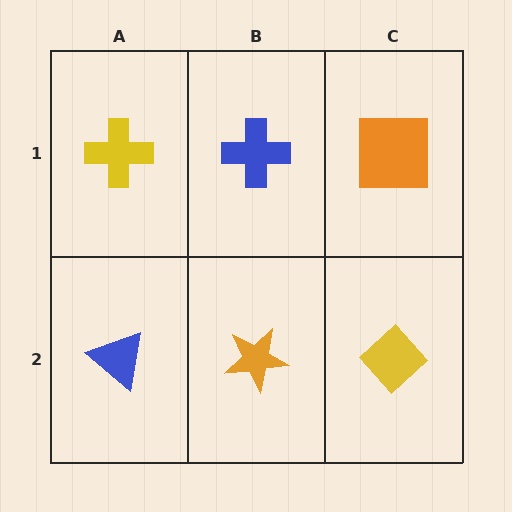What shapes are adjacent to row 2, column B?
A blue cross (row 1, column B), a blue triangle (row 2, column A), a yellow diamond (row 2, column C).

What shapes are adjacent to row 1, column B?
An orange star (row 2, column B), a yellow cross (row 1, column A), an orange square (row 1, column C).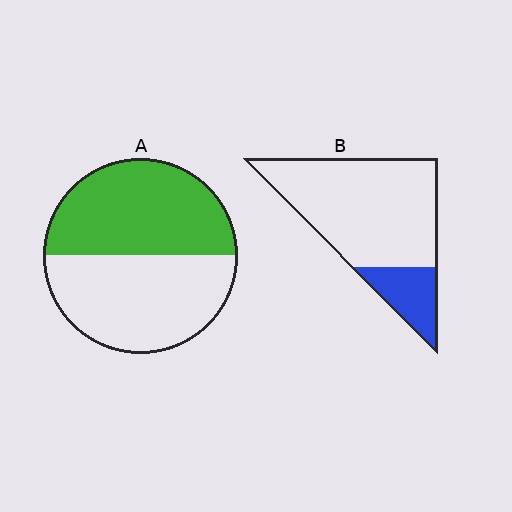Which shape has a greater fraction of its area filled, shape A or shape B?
Shape A.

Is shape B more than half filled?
No.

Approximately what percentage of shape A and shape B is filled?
A is approximately 50% and B is approximately 20%.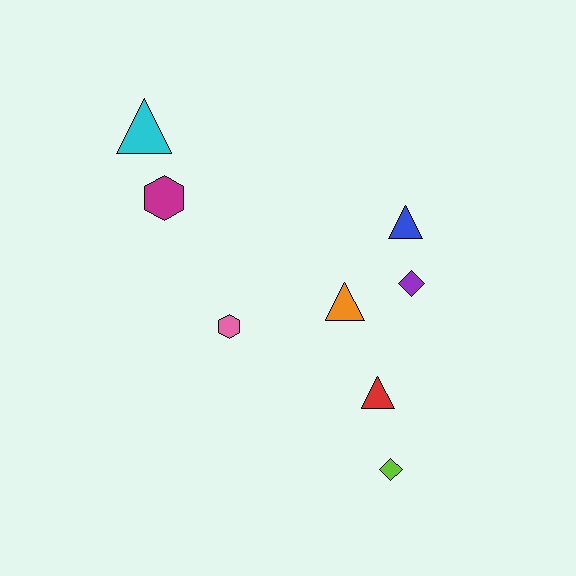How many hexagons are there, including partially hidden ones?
There are 2 hexagons.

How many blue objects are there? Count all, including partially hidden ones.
There is 1 blue object.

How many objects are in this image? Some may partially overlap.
There are 8 objects.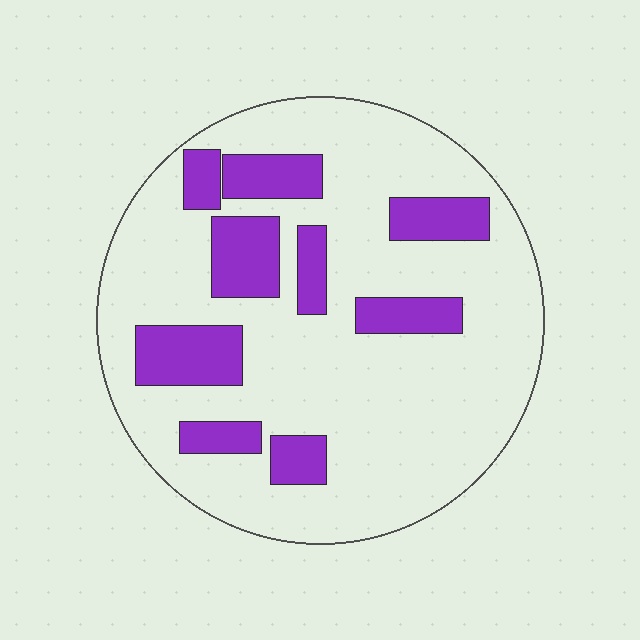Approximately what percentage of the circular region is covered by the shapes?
Approximately 25%.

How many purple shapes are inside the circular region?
9.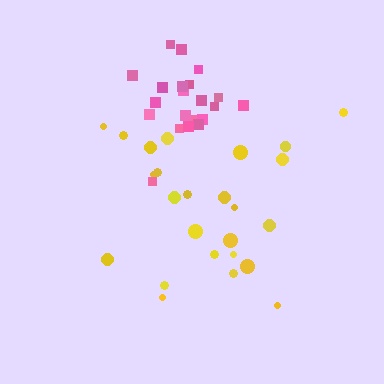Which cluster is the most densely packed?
Pink.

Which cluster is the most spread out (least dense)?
Yellow.